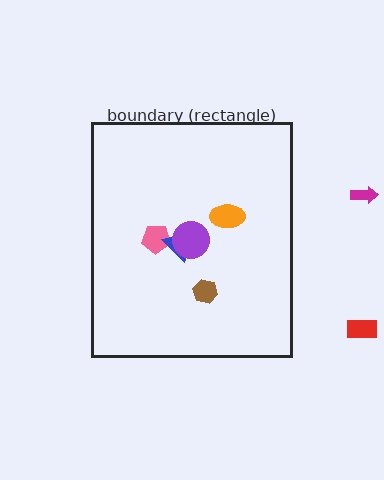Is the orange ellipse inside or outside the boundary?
Inside.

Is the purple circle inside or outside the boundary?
Inside.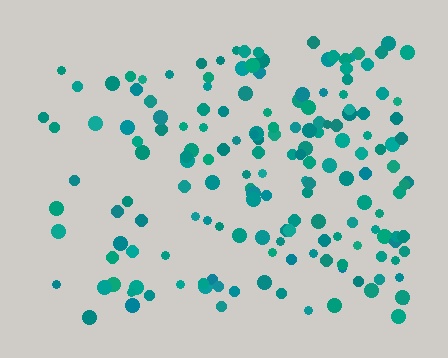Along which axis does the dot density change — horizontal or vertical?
Horizontal.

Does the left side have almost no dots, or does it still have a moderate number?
Still a moderate number, just noticeably fewer than the right.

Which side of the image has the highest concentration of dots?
The right.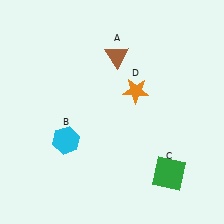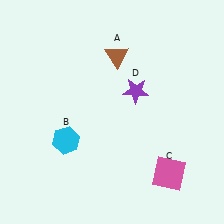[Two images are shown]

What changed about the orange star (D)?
In Image 1, D is orange. In Image 2, it changed to purple.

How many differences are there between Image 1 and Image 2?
There are 2 differences between the two images.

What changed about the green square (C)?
In Image 1, C is green. In Image 2, it changed to pink.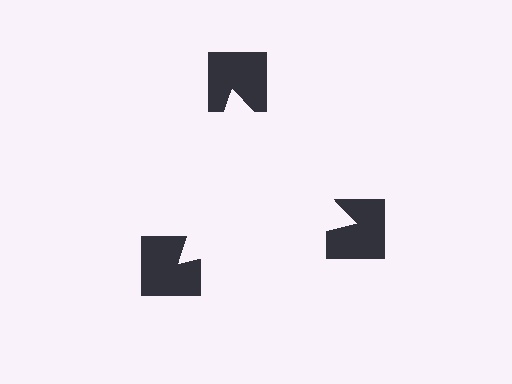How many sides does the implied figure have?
3 sides.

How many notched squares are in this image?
There are 3 — one at each vertex of the illusory triangle.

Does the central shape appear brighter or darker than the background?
It typically appears slightly brighter than the background, even though no actual brightness change is drawn.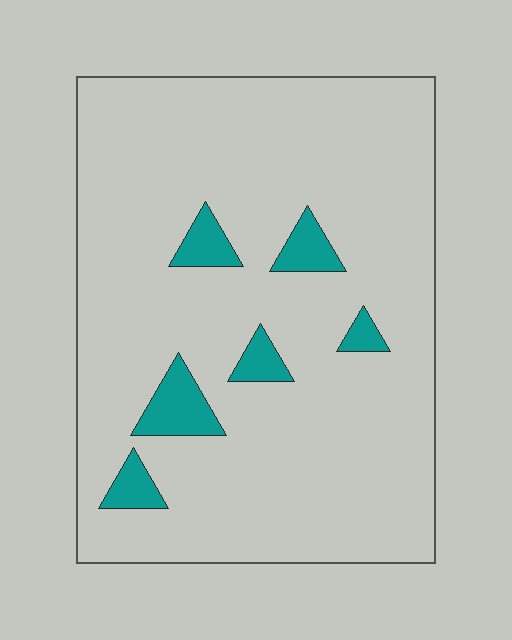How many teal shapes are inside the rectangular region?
6.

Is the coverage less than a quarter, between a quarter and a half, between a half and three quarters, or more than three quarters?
Less than a quarter.